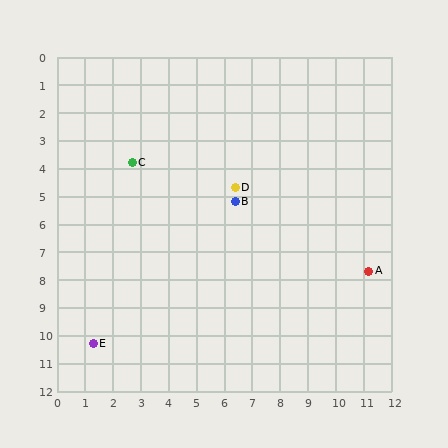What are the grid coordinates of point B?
Point B is at approximately (6.4, 5.2).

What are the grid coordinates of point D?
Point D is at approximately (6.4, 4.7).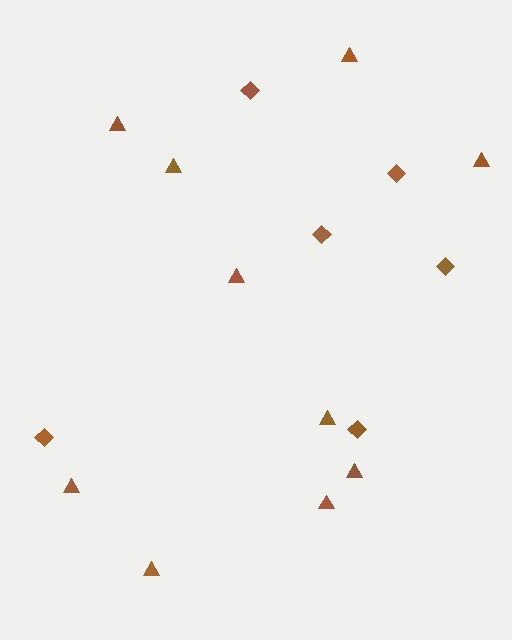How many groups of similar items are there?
There are 2 groups: one group of diamonds (6) and one group of triangles (10).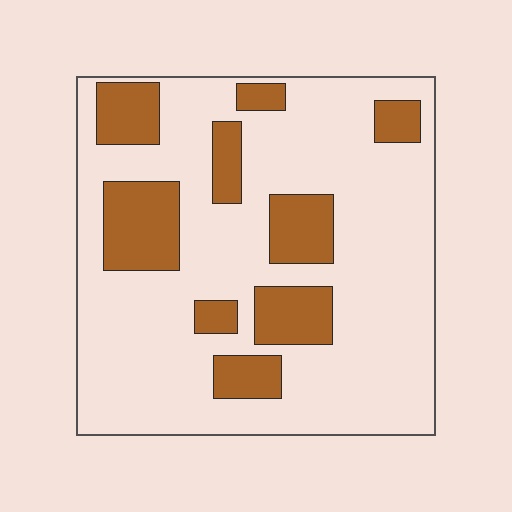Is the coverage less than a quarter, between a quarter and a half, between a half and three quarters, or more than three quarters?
Less than a quarter.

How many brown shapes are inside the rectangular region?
9.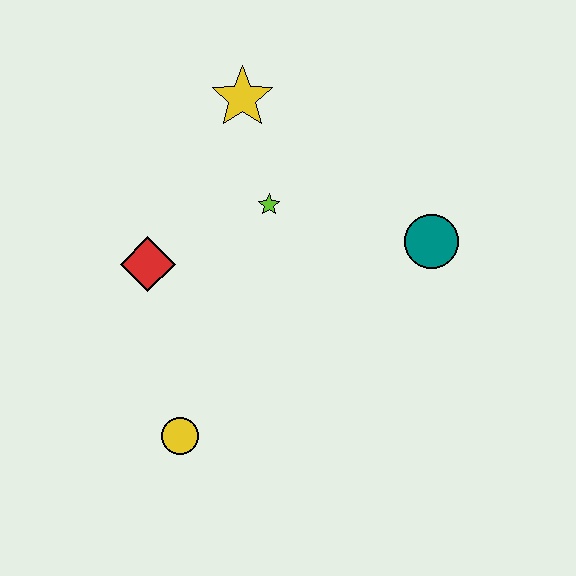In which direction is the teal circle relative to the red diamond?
The teal circle is to the right of the red diamond.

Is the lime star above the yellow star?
No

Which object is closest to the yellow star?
The lime star is closest to the yellow star.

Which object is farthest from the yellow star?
The yellow circle is farthest from the yellow star.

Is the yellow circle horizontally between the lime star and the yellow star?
No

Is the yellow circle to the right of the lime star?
No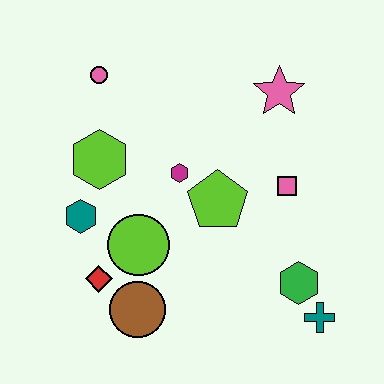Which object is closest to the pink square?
The lime pentagon is closest to the pink square.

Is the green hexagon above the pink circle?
No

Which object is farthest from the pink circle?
The teal cross is farthest from the pink circle.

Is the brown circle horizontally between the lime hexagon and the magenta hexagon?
Yes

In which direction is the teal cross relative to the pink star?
The teal cross is below the pink star.